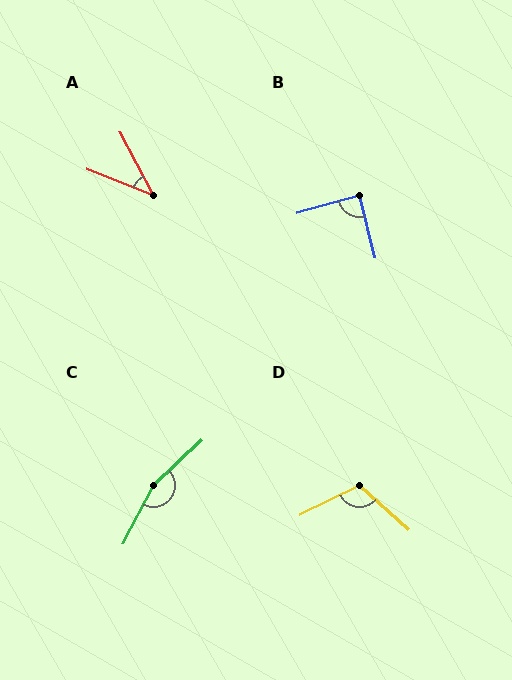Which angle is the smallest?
A, at approximately 40 degrees.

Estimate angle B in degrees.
Approximately 89 degrees.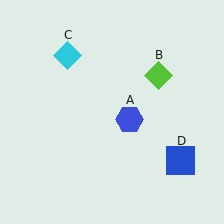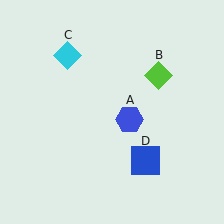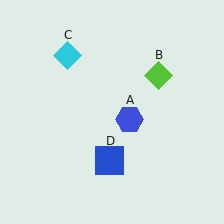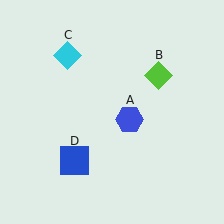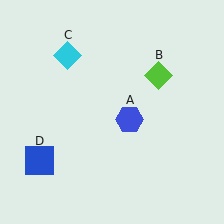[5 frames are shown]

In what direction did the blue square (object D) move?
The blue square (object D) moved left.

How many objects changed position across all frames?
1 object changed position: blue square (object D).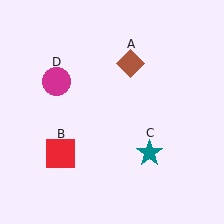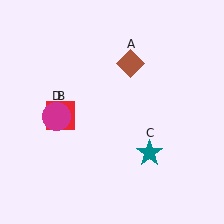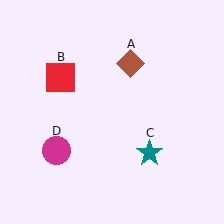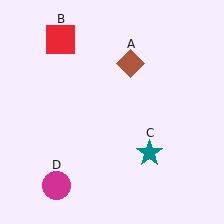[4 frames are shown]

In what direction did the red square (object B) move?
The red square (object B) moved up.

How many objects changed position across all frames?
2 objects changed position: red square (object B), magenta circle (object D).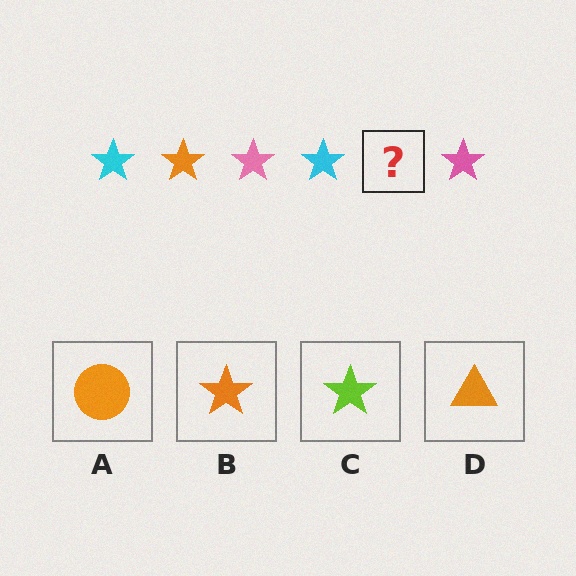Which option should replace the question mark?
Option B.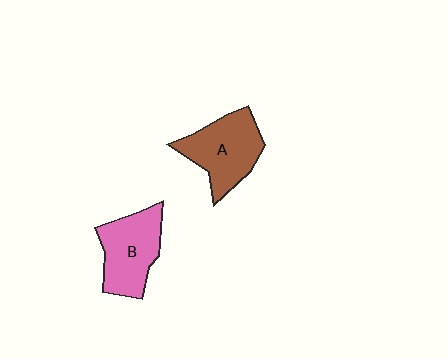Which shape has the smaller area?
Shape B (pink).